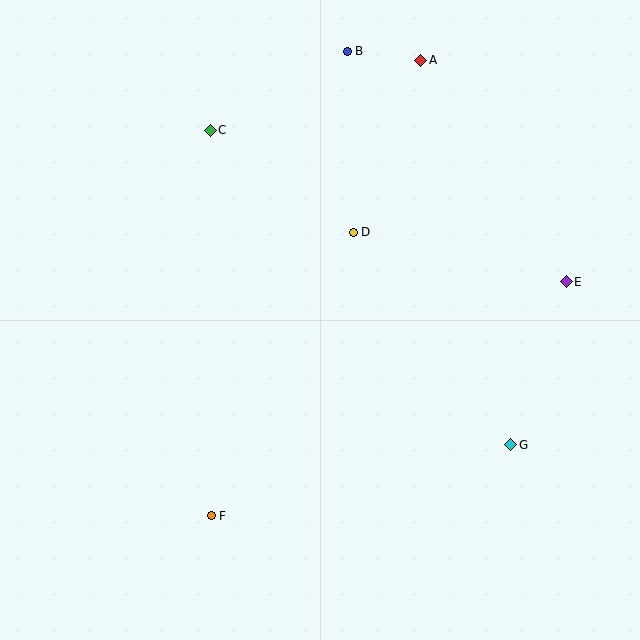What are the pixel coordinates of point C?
Point C is at (210, 130).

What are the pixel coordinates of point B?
Point B is at (347, 51).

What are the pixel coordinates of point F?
Point F is at (211, 516).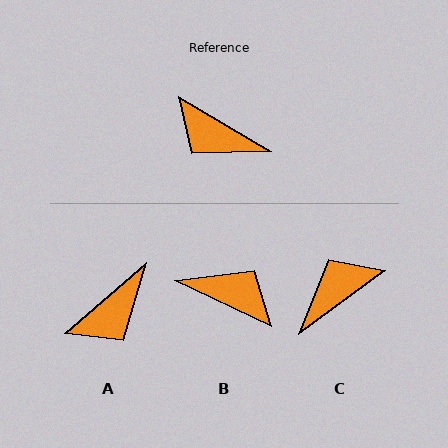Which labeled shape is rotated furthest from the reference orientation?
B, about 175 degrees away.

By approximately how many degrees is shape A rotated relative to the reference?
Approximately 72 degrees counter-clockwise.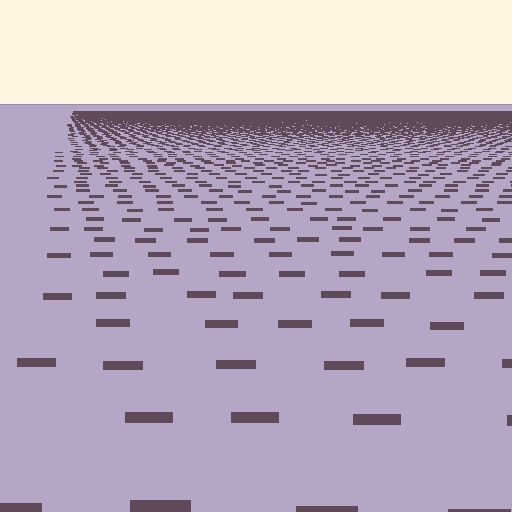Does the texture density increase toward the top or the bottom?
Density increases toward the top.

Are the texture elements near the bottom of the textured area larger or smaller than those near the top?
Larger. Near the bottom, elements are closer to the viewer and appear at a bigger on-screen size.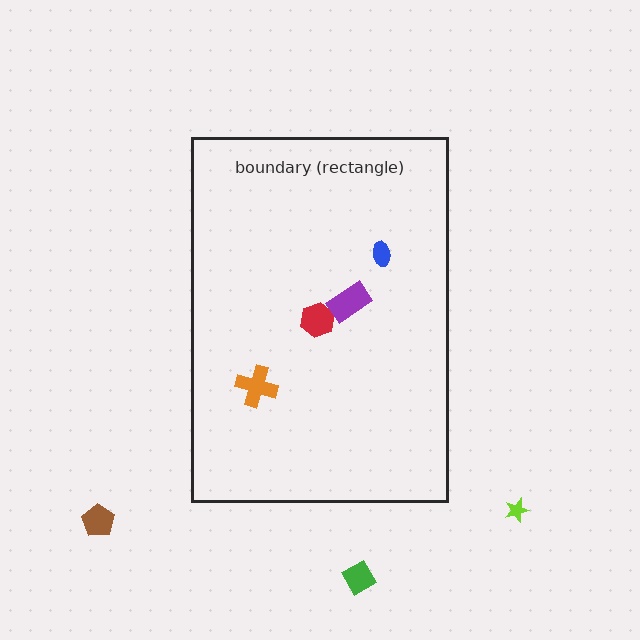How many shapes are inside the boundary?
4 inside, 3 outside.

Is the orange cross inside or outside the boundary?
Inside.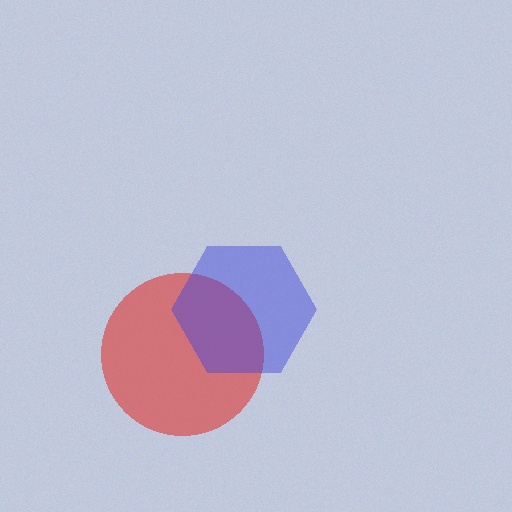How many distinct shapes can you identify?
There are 2 distinct shapes: a red circle, a blue hexagon.